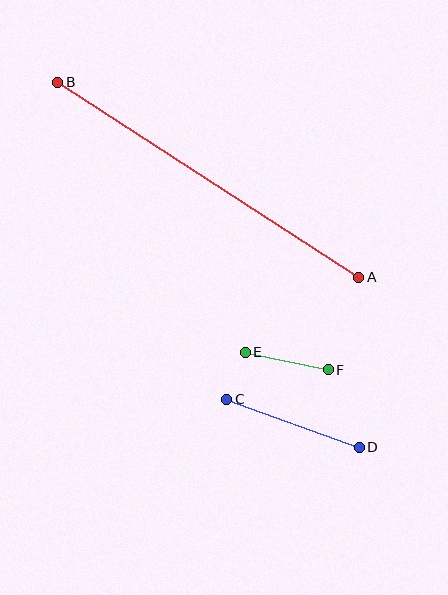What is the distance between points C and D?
The distance is approximately 141 pixels.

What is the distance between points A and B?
The distance is approximately 358 pixels.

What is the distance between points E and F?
The distance is approximately 84 pixels.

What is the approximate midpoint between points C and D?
The midpoint is at approximately (293, 423) pixels.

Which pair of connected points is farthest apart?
Points A and B are farthest apart.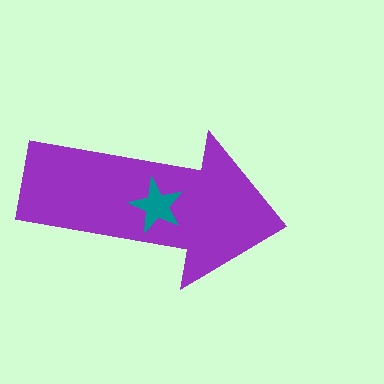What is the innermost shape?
The teal star.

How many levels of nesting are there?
2.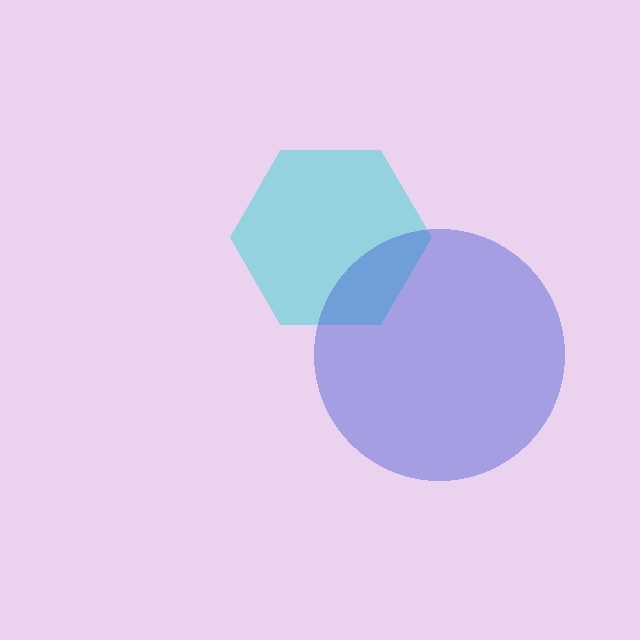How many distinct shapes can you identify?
There are 2 distinct shapes: a cyan hexagon, a blue circle.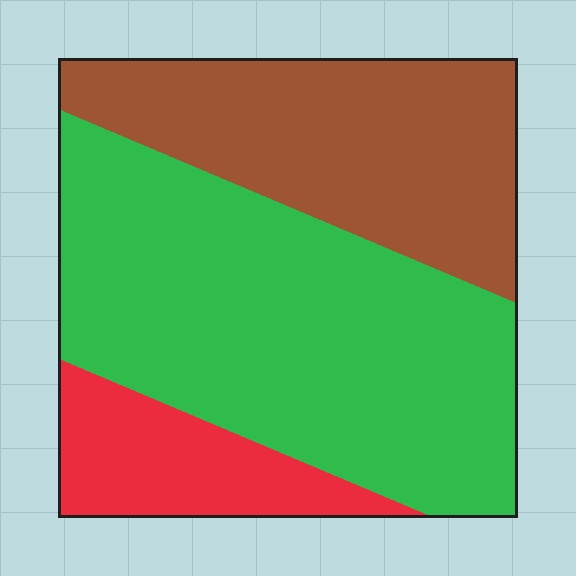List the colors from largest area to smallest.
From largest to smallest: green, brown, red.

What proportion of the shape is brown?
Brown takes up between a quarter and a half of the shape.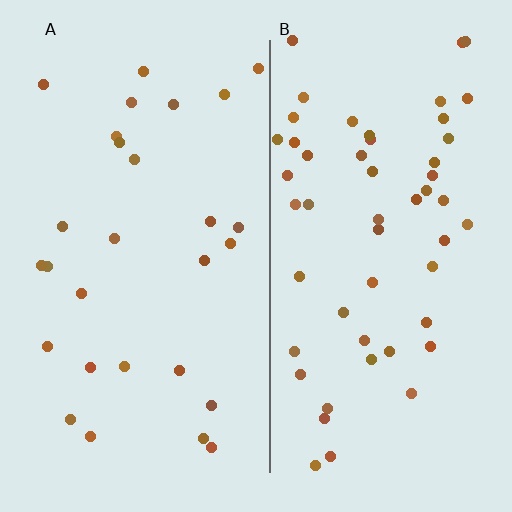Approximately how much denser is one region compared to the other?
Approximately 1.9× — region B over region A.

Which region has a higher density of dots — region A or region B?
B (the right).